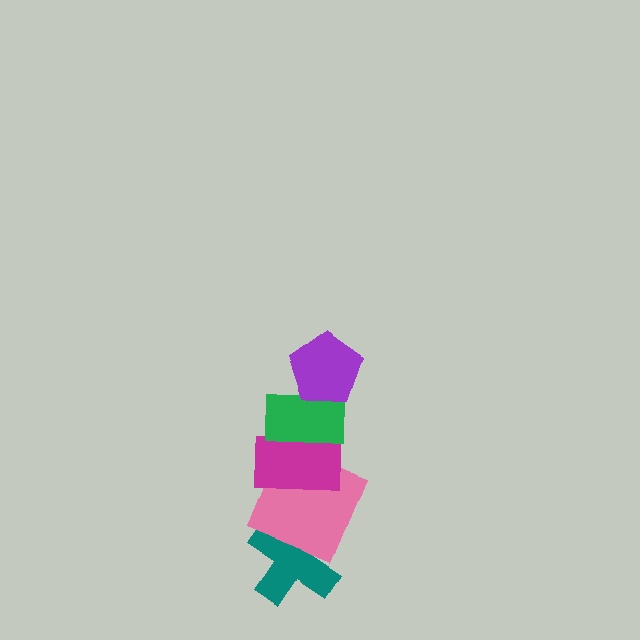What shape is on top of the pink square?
The magenta rectangle is on top of the pink square.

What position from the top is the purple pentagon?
The purple pentagon is 1st from the top.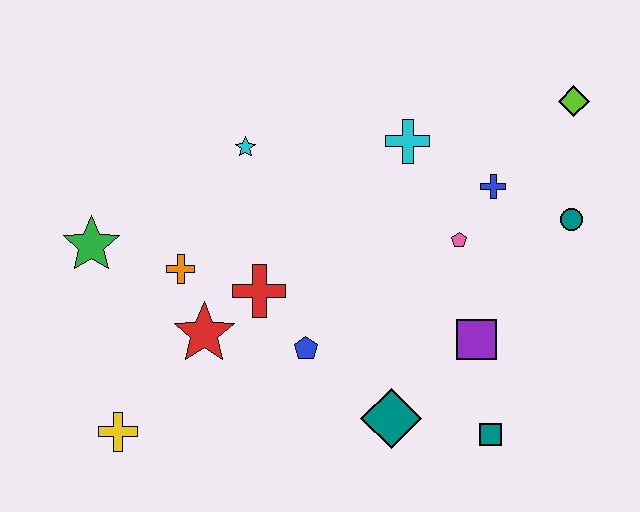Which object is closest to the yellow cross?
The red star is closest to the yellow cross.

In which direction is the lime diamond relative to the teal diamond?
The lime diamond is above the teal diamond.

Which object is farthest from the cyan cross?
The yellow cross is farthest from the cyan cross.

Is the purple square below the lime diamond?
Yes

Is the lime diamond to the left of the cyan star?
No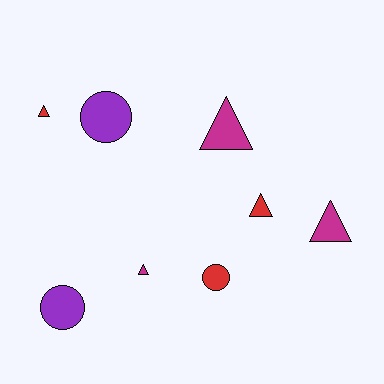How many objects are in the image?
There are 8 objects.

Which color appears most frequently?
Red, with 3 objects.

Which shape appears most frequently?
Triangle, with 5 objects.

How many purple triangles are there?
There are no purple triangles.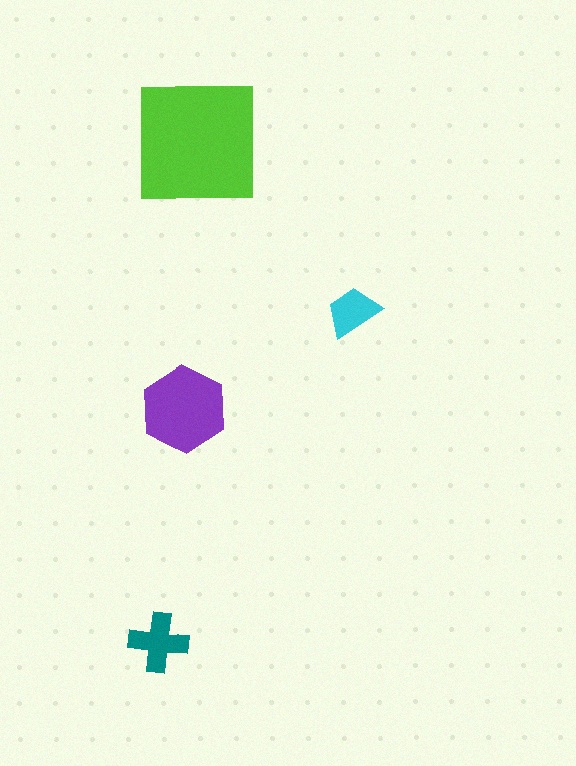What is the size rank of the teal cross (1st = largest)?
3rd.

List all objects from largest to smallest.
The lime square, the purple hexagon, the teal cross, the cyan trapezoid.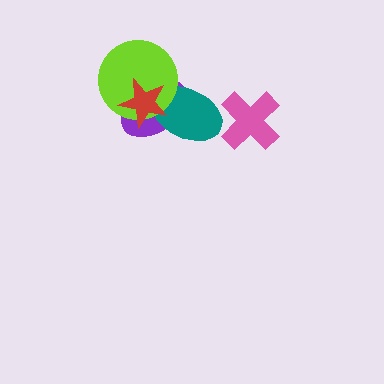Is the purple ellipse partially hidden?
Yes, it is partially covered by another shape.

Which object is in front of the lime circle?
The red star is in front of the lime circle.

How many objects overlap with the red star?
3 objects overlap with the red star.